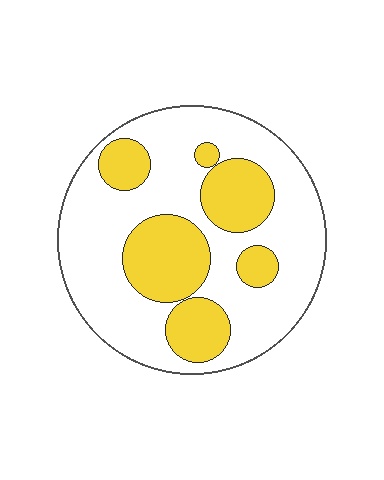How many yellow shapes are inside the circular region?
6.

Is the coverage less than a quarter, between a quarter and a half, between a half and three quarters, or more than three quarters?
Between a quarter and a half.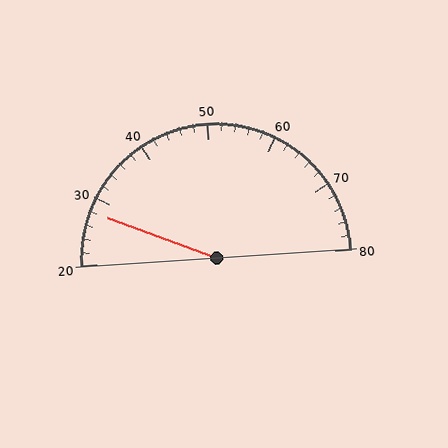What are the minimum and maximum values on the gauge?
The gauge ranges from 20 to 80.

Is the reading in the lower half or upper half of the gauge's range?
The reading is in the lower half of the range (20 to 80).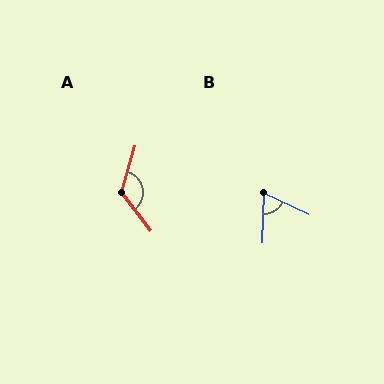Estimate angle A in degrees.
Approximately 126 degrees.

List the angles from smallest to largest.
B (66°), A (126°).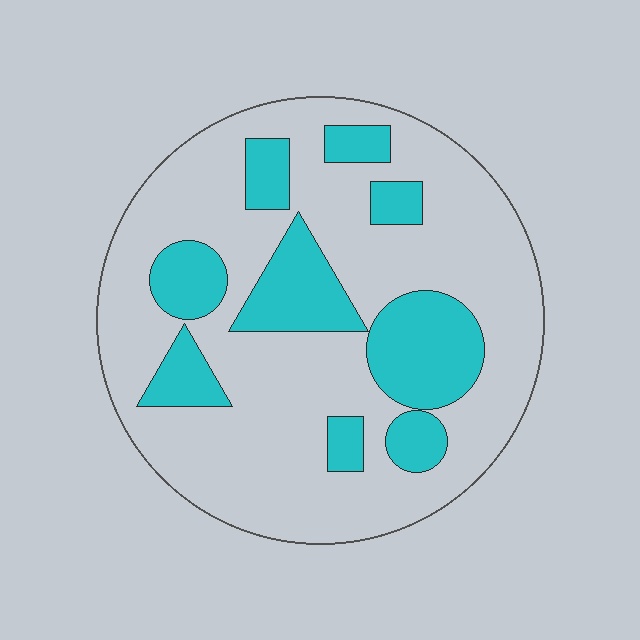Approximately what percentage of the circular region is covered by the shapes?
Approximately 25%.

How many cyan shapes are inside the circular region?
9.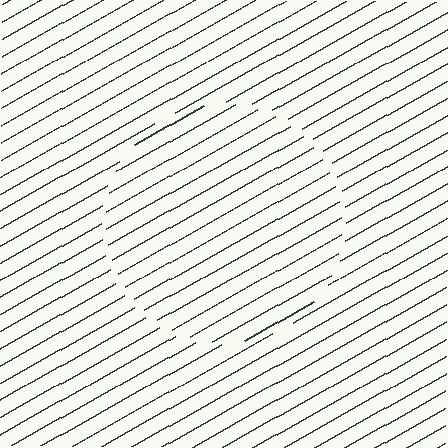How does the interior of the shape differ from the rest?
The interior of the shape contains the same grating, shifted by half a period — the contour is defined by the phase discontinuity where line-ends from the inner and outer gratings abut.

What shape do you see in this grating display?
An illusory circle. The interior of the shape contains the same grating, shifted by half a period — the contour is defined by the phase discontinuity where line-ends from the inner and outer gratings abut.